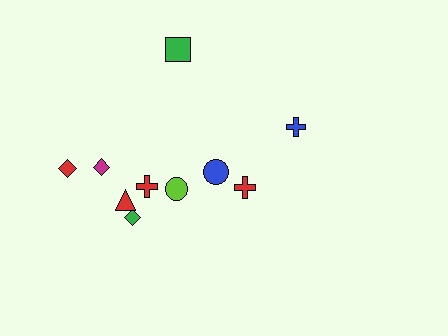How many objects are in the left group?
There are 7 objects.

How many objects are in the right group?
There are 3 objects.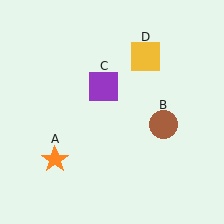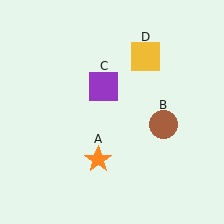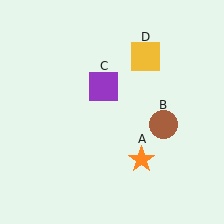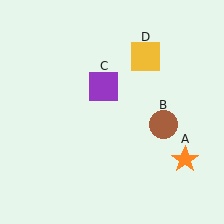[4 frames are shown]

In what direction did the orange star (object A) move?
The orange star (object A) moved right.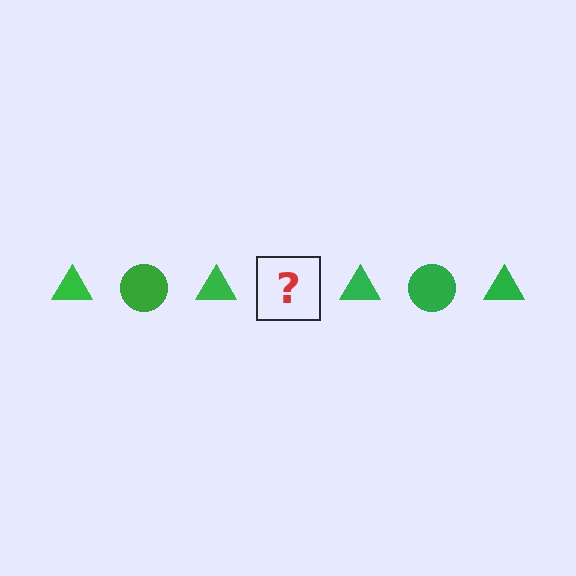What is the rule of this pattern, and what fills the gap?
The rule is that the pattern cycles through triangle, circle shapes in green. The gap should be filled with a green circle.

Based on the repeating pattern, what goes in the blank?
The blank should be a green circle.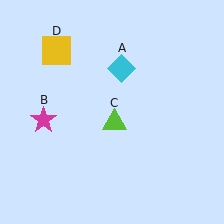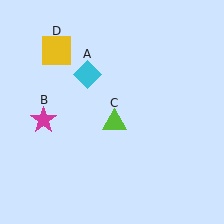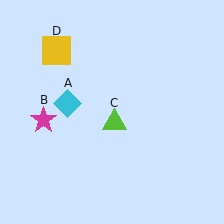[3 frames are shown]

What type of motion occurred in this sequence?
The cyan diamond (object A) rotated counterclockwise around the center of the scene.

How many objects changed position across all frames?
1 object changed position: cyan diamond (object A).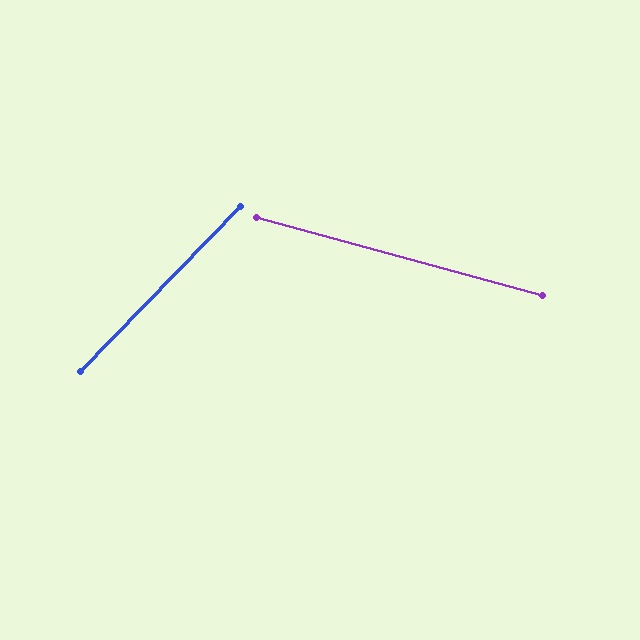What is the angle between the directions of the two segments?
Approximately 61 degrees.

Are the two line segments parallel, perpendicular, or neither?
Neither parallel nor perpendicular — they differ by about 61°.